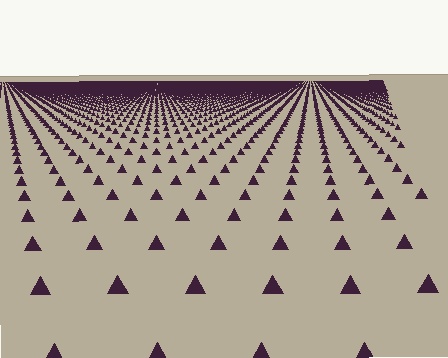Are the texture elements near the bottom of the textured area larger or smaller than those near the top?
Larger. Near the bottom, elements are closer to the viewer and appear at a bigger on-screen size.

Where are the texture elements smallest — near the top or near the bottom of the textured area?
Near the top.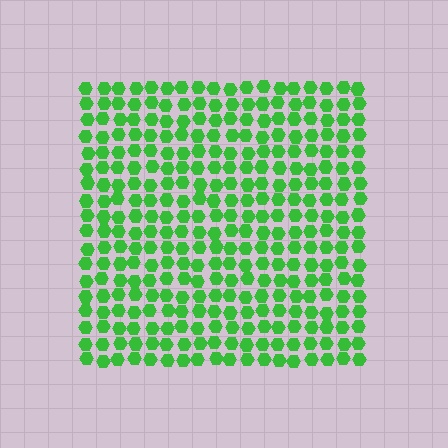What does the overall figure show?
The overall figure shows a square.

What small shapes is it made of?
It is made of small hexagons.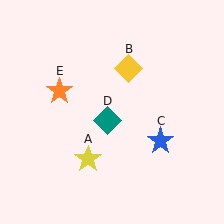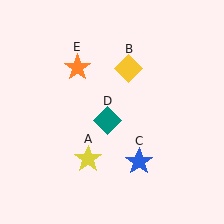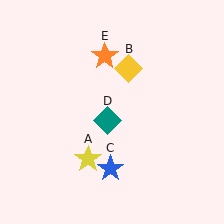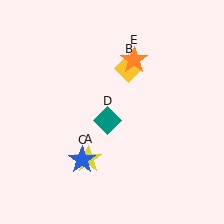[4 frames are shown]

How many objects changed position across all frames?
2 objects changed position: blue star (object C), orange star (object E).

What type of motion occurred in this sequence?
The blue star (object C), orange star (object E) rotated clockwise around the center of the scene.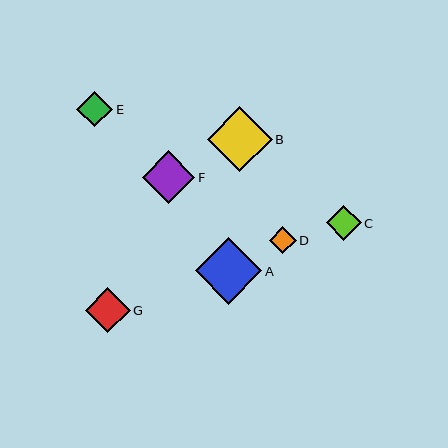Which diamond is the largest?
Diamond A is the largest with a size of approximately 67 pixels.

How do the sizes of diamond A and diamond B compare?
Diamond A and diamond B are approximately the same size.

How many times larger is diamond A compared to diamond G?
Diamond A is approximately 1.5 times the size of diamond G.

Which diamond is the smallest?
Diamond D is the smallest with a size of approximately 27 pixels.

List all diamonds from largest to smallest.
From largest to smallest: A, B, F, G, E, C, D.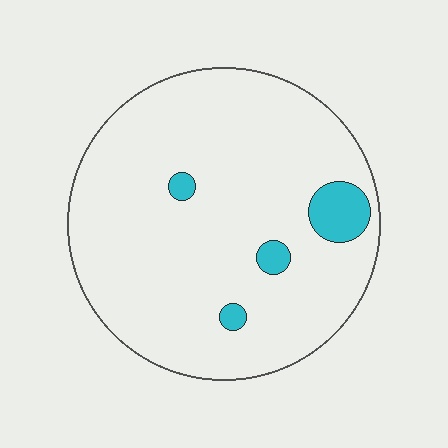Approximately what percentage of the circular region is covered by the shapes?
Approximately 5%.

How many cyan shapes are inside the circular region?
4.